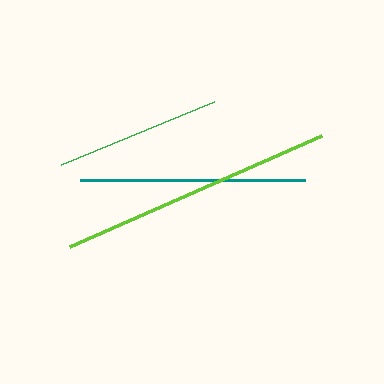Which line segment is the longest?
The lime line is the longest at approximately 275 pixels.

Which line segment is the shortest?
The green line is the shortest at approximately 166 pixels.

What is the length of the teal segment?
The teal segment is approximately 225 pixels long.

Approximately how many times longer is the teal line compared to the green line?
The teal line is approximately 1.4 times the length of the green line.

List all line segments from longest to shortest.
From longest to shortest: lime, teal, green.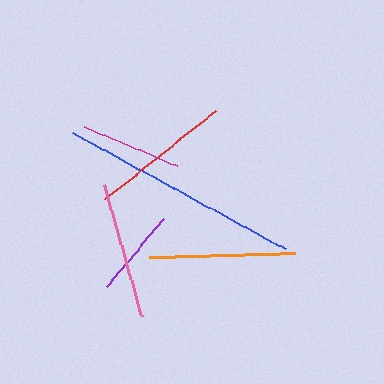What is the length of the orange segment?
The orange segment is approximately 146 pixels long.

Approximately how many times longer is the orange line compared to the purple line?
The orange line is approximately 1.6 times the length of the purple line.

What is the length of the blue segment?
The blue segment is approximately 242 pixels long.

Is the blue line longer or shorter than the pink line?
The blue line is longer than the pink line.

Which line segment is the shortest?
The purple line is the shortest at approximately 89 pixels.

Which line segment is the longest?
The blue line is the longest at approximately 242 pixels.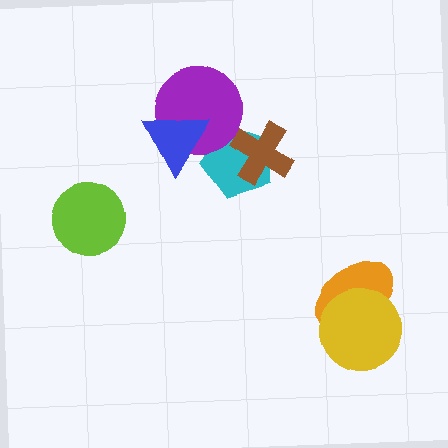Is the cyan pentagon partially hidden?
Yes, it is partially covered by another shape.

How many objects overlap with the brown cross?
1 object overlaps with the brown cross.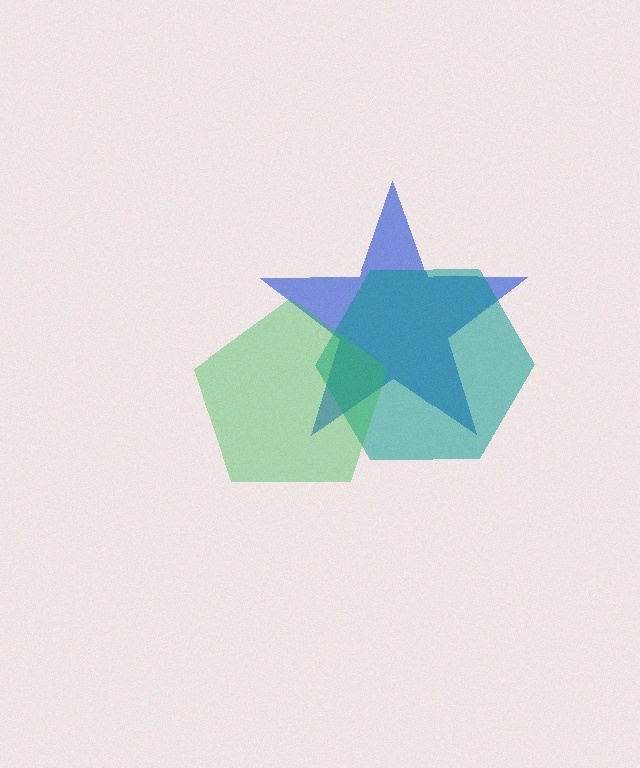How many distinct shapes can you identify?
There are 3 distinct shapes: a blue star, a teal hexagon, a green pentagon.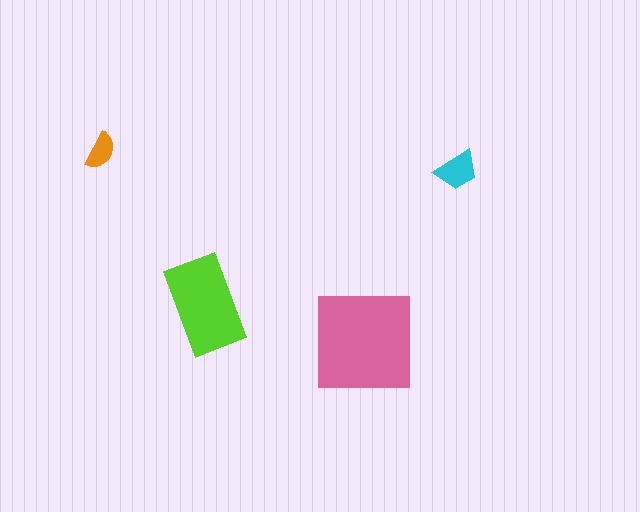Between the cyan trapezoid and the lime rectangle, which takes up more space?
The lime rectangle.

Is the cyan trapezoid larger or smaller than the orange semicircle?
Larger.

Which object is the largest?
The pink square.